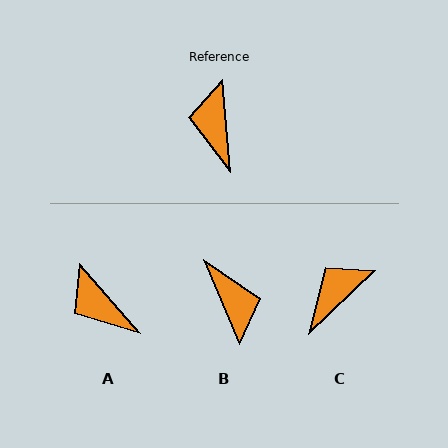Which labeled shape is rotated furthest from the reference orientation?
B, about 163 degrees away.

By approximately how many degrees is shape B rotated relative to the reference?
Approximately 163 degrees clockwise.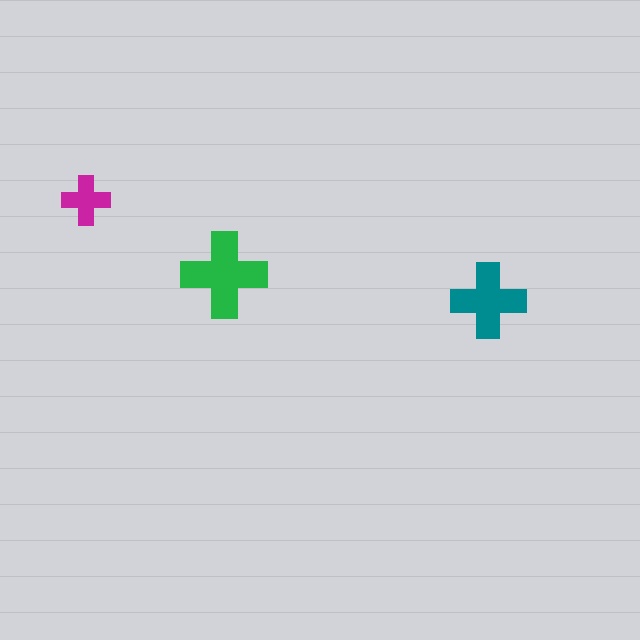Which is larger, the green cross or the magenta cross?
The green one.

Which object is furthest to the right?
The teal cross is rightmost.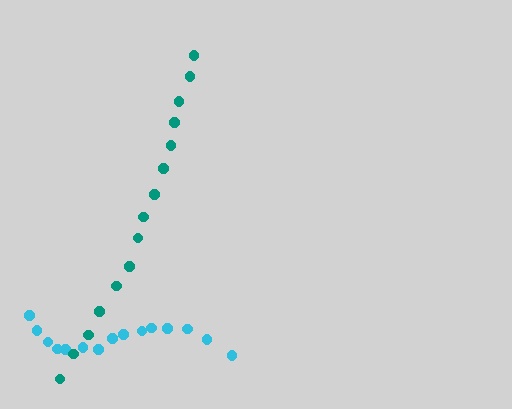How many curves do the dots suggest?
There are 2 distinct paths.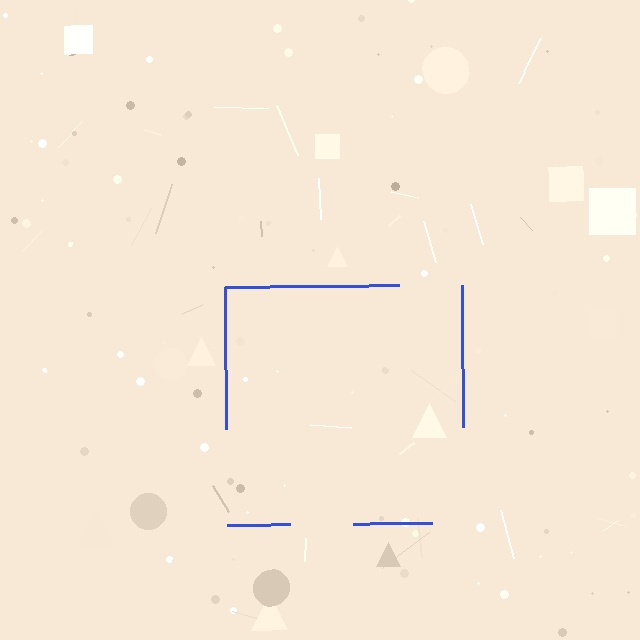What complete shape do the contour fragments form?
The contour fragments form a square.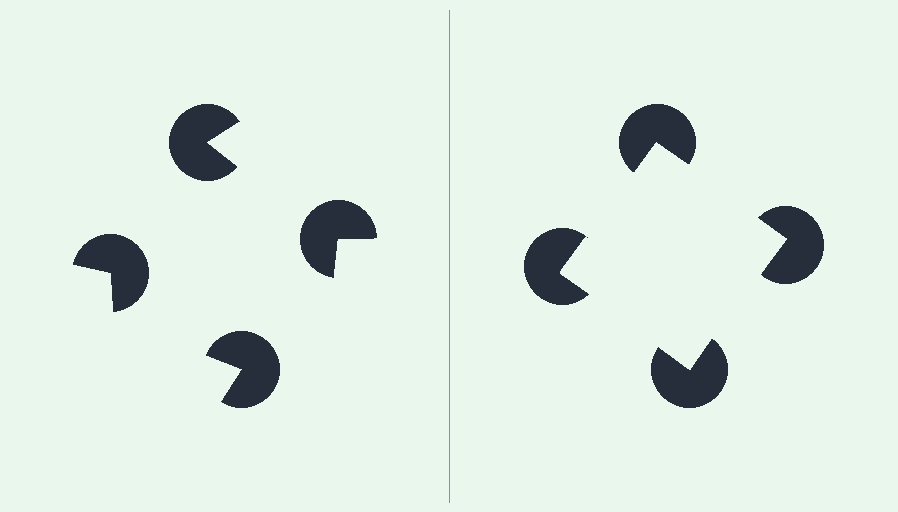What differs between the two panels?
The pac-man discs are positioned identically on both sides; only the wedge orientations differ. On the right they align to a square; on the left they are misaligned.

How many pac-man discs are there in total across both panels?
8 — 4 on each side.